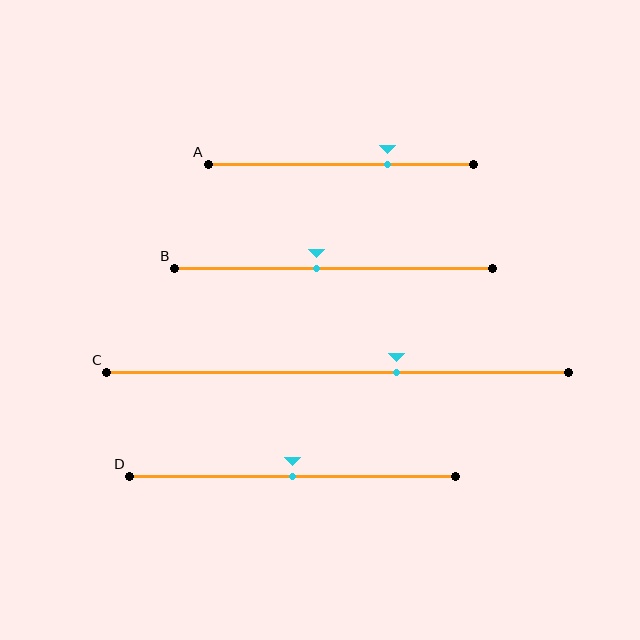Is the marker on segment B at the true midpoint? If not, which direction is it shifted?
No, the marker on segment B is shifted to the left by about 6% of the segment length.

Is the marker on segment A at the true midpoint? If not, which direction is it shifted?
No, the marker on segment A is shifted to the right by about 18% of the segment length.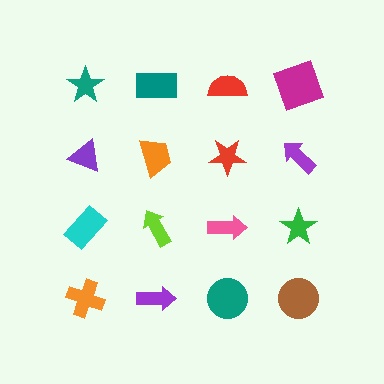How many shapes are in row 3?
4 shapes.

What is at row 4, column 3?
A teal circle.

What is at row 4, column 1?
An orange cross.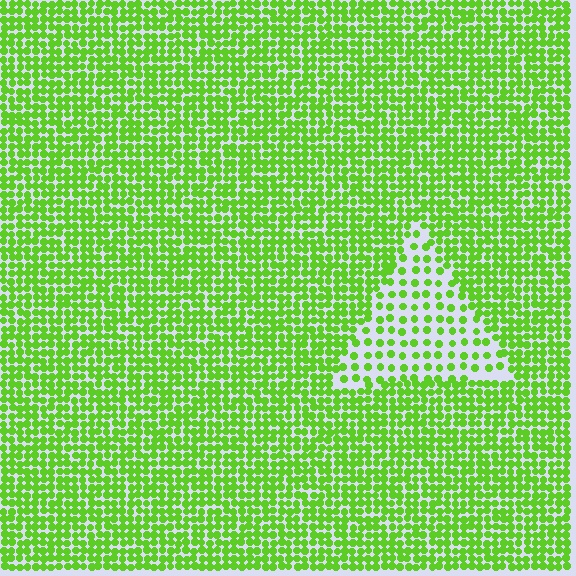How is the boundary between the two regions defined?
The boundary is defined by a change in element density (approximately 2.3x ratio). All elements are the same color, size, and shape.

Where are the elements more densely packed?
The elements are more densely packed outside the triangle boundary.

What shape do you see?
I see a triangle.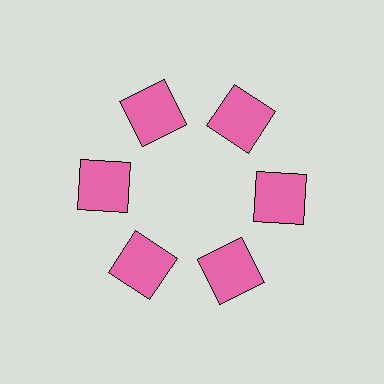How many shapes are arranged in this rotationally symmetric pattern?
There are 6 shapes, arranged in 6 groups of 1.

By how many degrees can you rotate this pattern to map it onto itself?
The pattern maps onto itself every 60 degrees of rotation.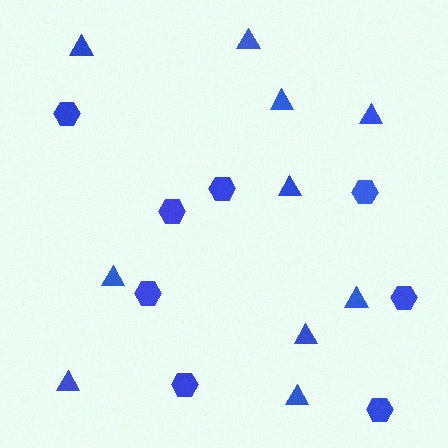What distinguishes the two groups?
There are 2 groups: one group of hexagons (8) and one group of triangles (10).